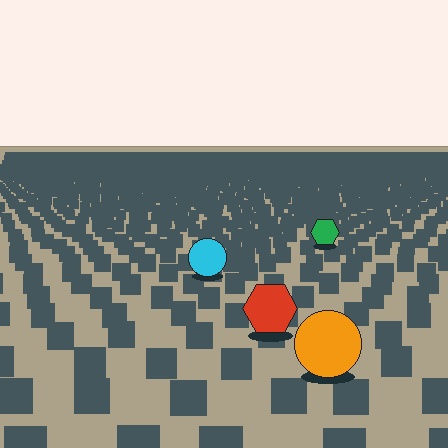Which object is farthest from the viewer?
The green hexagon is farthest from the viewer. It appears smaller and the ground texture around it is denser.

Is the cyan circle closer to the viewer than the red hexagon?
No. The red hexagon is closer — you can tell from the texture gradient: the ground texture is coarser near it.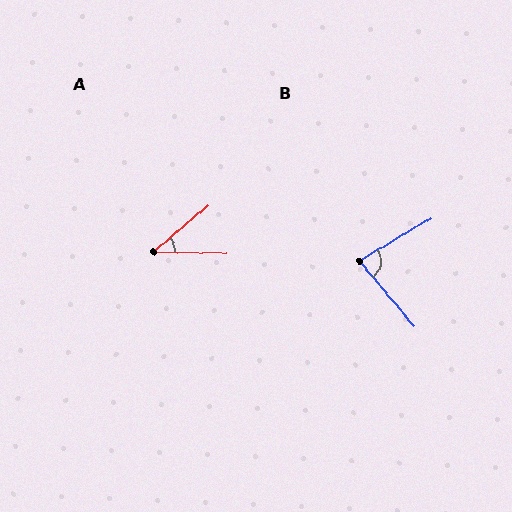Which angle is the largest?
B, at approximately 81 degrees.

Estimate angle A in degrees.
Approximately 40 degrees.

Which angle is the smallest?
A, at approximately 40 degrees.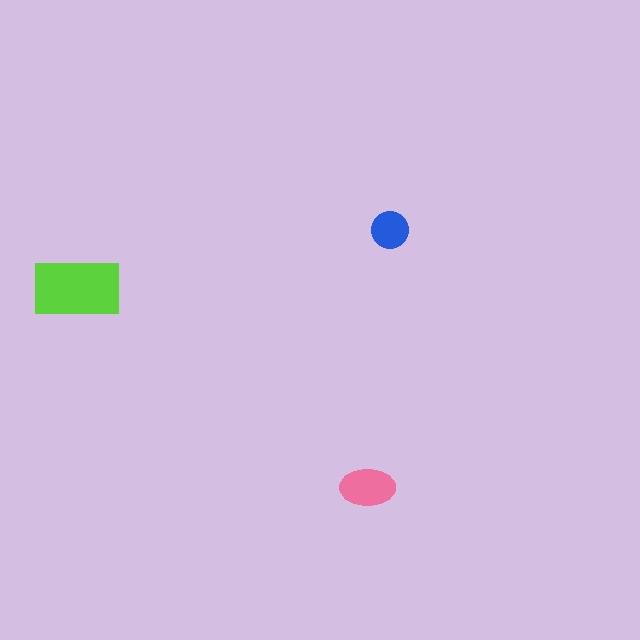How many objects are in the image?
There are 3 objects in the image.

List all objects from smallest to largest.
The blue circle, the pink ellipse, the lime rectangle.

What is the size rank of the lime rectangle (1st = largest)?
1st.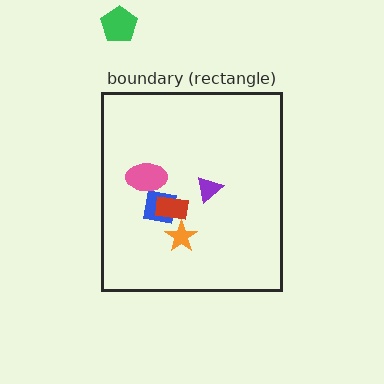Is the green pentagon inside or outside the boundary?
Outside.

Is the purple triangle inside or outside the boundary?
Inside.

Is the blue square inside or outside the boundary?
Inside.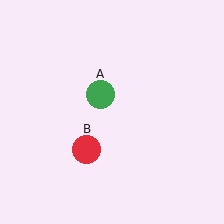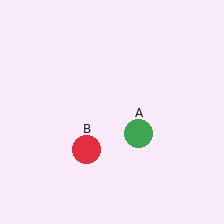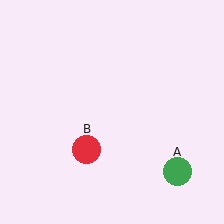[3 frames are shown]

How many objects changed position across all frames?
1 object changed position: green circle (object A).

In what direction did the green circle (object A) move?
The green circle (object A) moved down and to the right.